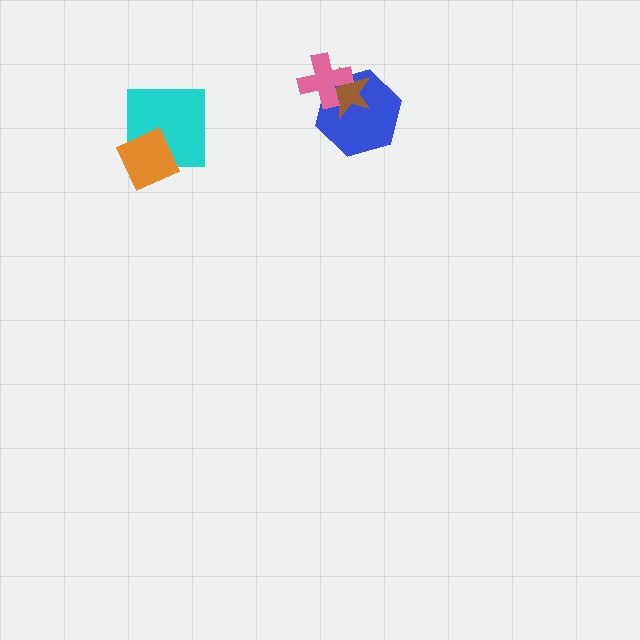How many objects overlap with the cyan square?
1 object overlaps with the cyan square.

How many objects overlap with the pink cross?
2 objects overlap with the pink cross.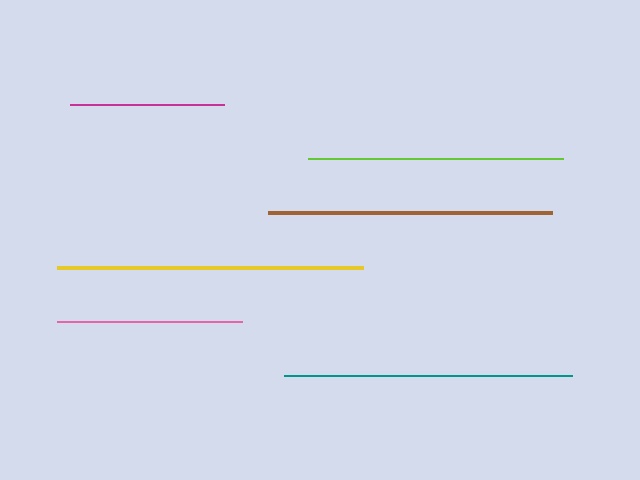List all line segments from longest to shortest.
From longest to shortest: yellow, teal, brown, lime, pink, magenta.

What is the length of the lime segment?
The lime segment is approximately 254 pixels long.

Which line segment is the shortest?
The magenta line is the shortest at approximately 154 pixels.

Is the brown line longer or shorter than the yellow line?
The yellow line is longer than the brown line.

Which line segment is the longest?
The yellow line is the longest at approximately 306 pixels.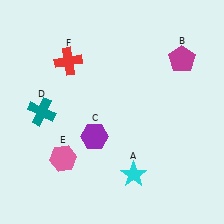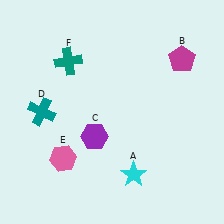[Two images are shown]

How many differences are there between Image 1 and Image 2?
There is 1 difference between the two images.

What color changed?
The cross (F) changed from red in Image 1 to teal in Image 2.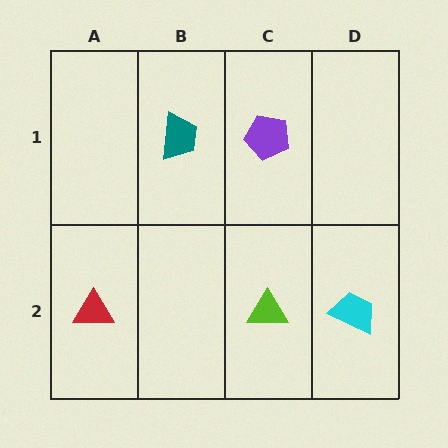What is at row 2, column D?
A cyan trapezoid.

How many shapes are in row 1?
2 shapes.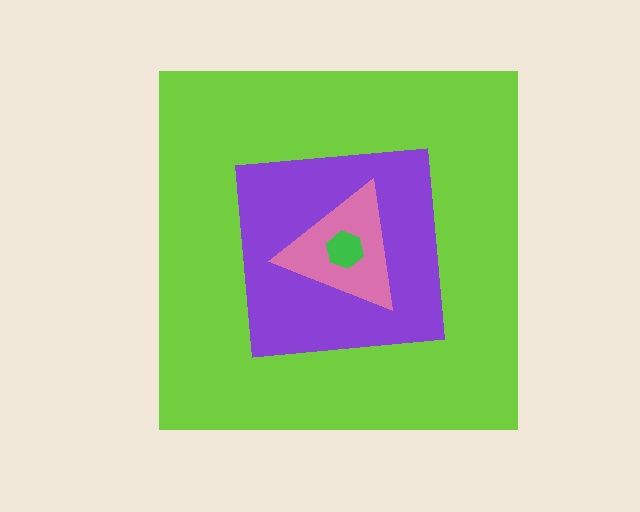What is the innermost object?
The green hexagon.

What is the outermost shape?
The lime square.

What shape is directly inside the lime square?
The purple square.